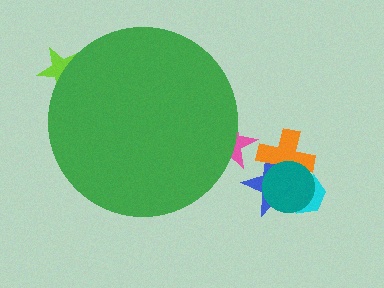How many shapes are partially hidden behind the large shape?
2 shapes are partially hidden.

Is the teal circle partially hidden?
No, the teal circle is fully visible.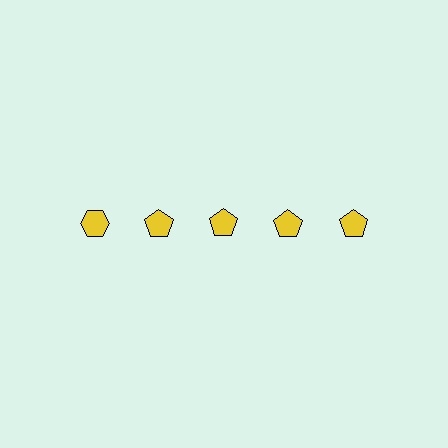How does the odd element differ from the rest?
It has a different shape: hexagon instead of pentagon.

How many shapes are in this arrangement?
There are 5 shapes arranged in a grid pattern.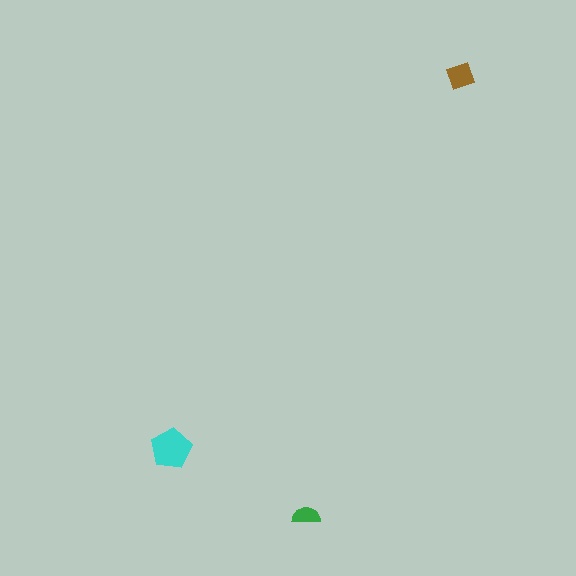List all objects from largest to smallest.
The cyan pentagon, the brown diamond, the green semicircle.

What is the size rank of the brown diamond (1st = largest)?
2nd.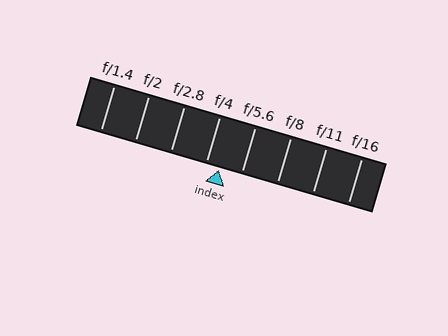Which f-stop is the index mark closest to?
The index mark is closest to f/4.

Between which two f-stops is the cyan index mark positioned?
The index mark is between f/4 and f/5.6.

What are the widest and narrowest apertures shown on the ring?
The widest aperture shown is f/1.4 and the narrowest is f/16.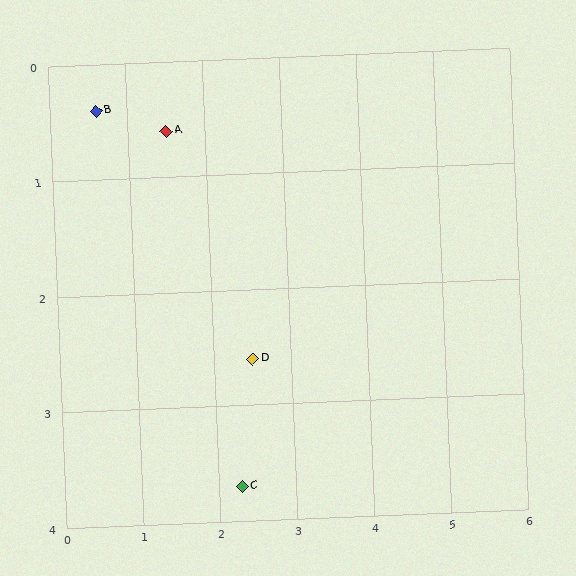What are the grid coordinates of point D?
Point D is at approximately (2.5, 2.6).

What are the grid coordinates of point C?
Point C is at approximately (2.3, 3.7).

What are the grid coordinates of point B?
Point B is at approximately (0.6, 0.4).